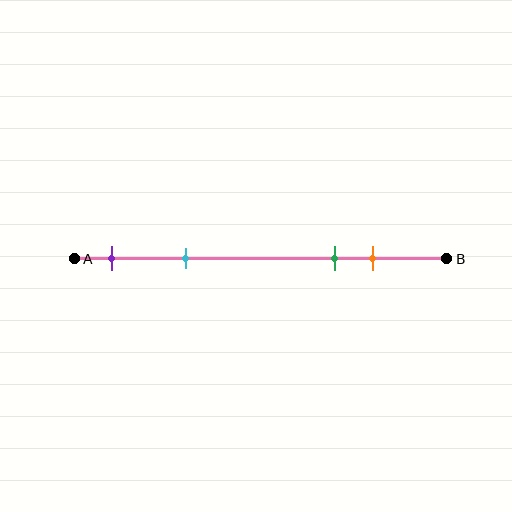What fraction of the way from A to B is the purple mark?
The purple mark is approximately 10% (0.1) of the way from A to B.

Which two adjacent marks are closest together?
The green and orange marks are the closest adjacent pair.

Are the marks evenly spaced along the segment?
No, the marks are not evenly spaced.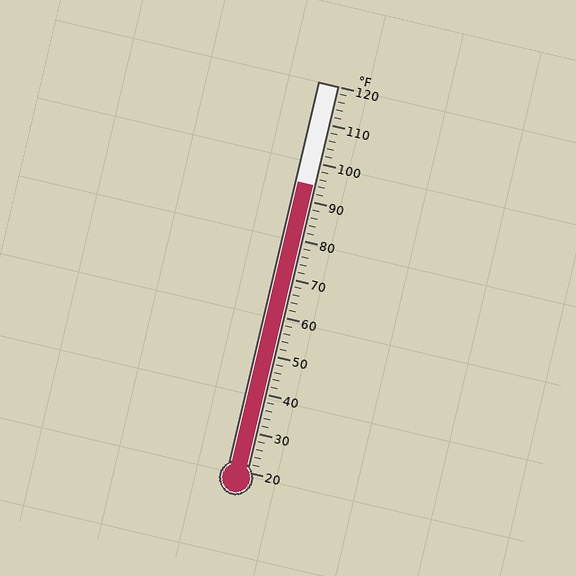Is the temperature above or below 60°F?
The temperature is above 60°F.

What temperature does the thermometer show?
The thermometer shows approximately 94°F.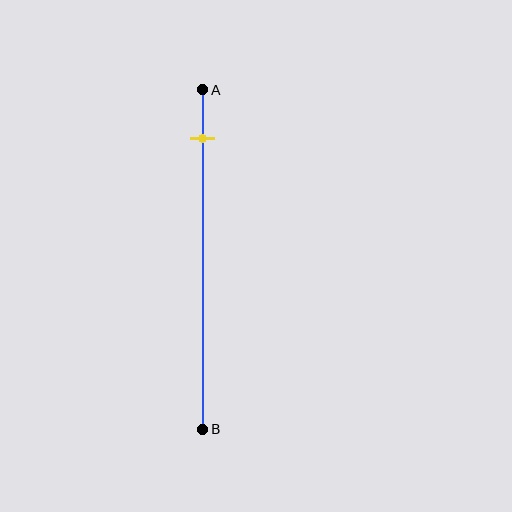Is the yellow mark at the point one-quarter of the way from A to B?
No, the mark is at about 15% from A, not at the 25% one-quarter point.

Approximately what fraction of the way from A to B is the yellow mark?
The yellow mark is approximately 15% of the way from A to B.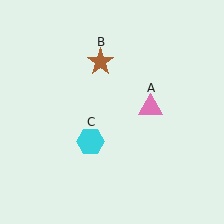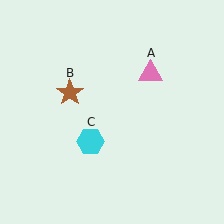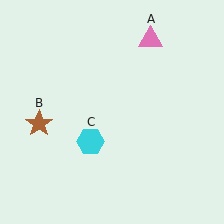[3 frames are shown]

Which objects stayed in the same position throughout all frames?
Cyan hexagon (object C) remained stationary.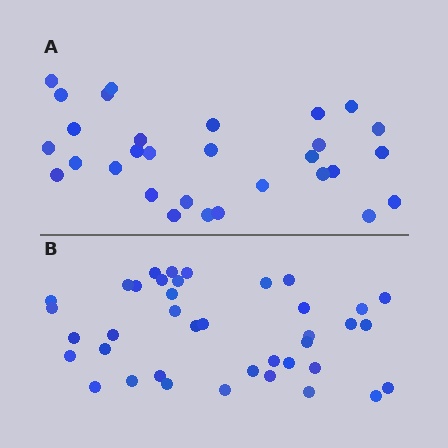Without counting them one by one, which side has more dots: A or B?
Region B (the bottom region) has more dots.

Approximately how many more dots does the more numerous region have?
Region B has roughly 8 or so more dots than region A.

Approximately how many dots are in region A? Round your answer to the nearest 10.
About 30 dots.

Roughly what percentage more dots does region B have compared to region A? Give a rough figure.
About 30% more.